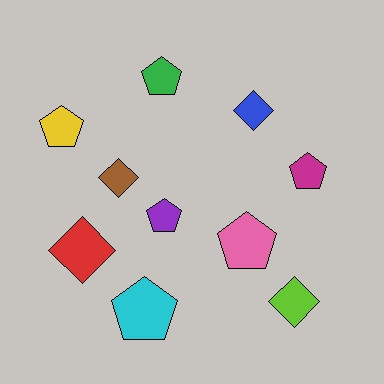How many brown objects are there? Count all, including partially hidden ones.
There is 1 brown object.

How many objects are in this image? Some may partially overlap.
There are 10 objects.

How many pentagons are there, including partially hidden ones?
There are 6 pentagons.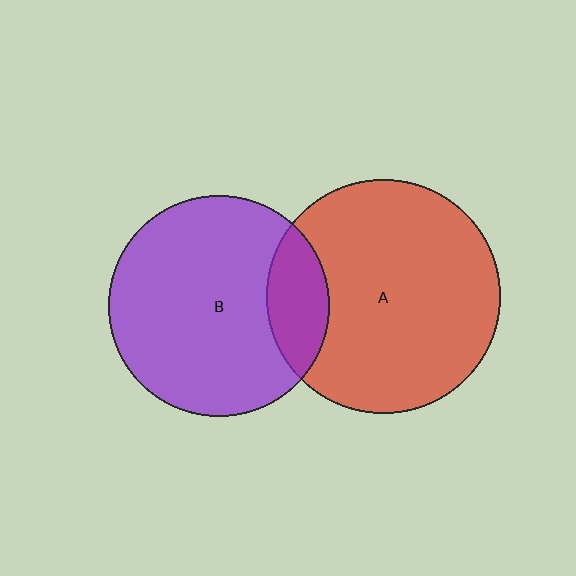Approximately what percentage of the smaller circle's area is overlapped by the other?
Approximately 20%.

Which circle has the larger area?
Circle A (red).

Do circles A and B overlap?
Yes.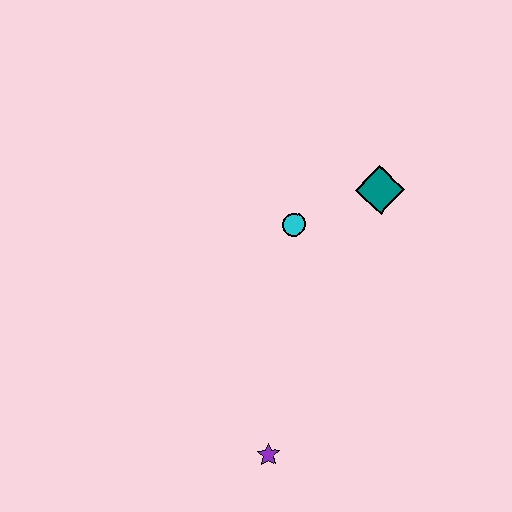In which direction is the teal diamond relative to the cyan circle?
The teal diamond is to the right of the cyan circle.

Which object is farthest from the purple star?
The teal diamond is farthest from the purple star.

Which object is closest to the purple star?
The cyan circle is closest to the purple star.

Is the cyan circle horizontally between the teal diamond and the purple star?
Yes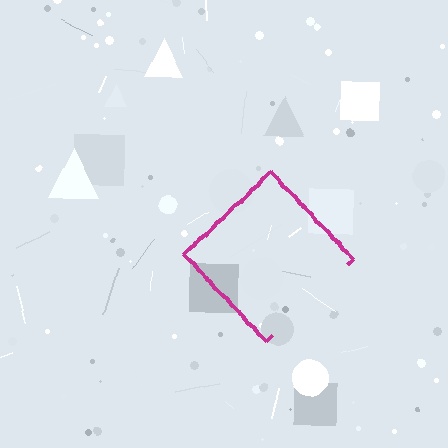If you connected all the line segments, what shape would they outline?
They would outline a diamond.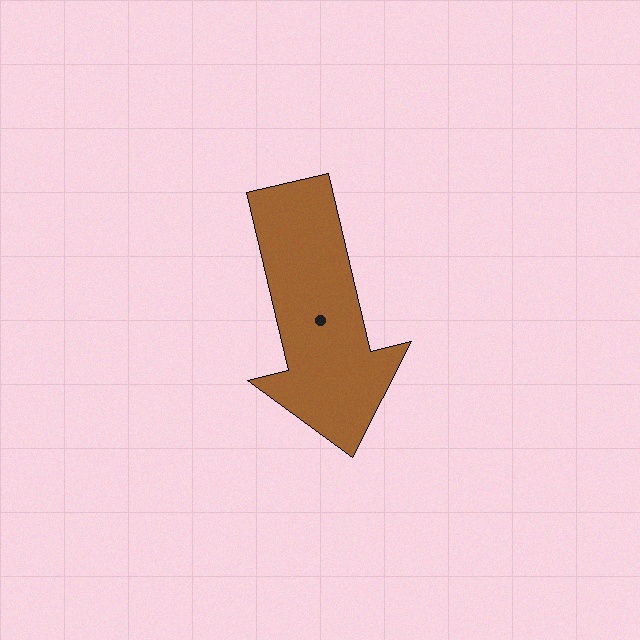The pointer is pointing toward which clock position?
Roughly 6 o'clock.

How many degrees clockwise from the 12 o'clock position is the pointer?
Approximately 167 degrees.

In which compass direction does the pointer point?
South.